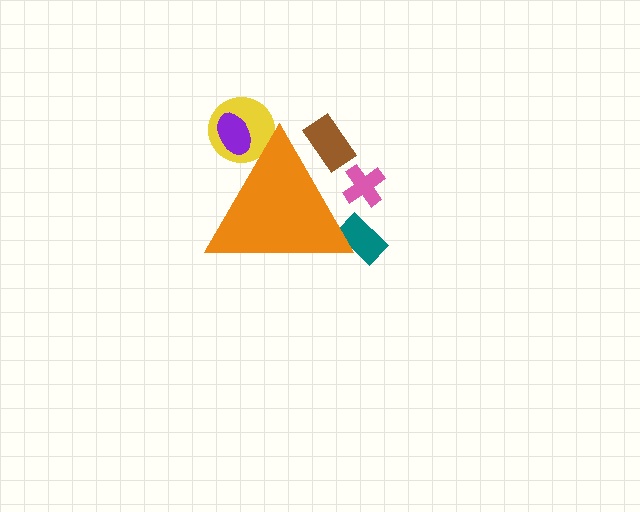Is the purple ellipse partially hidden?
Yes, the purple ellipse is partially hidden behind the orange triangle.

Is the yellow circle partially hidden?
Yes, the yellow circle is partially hidden behind the orange triangle.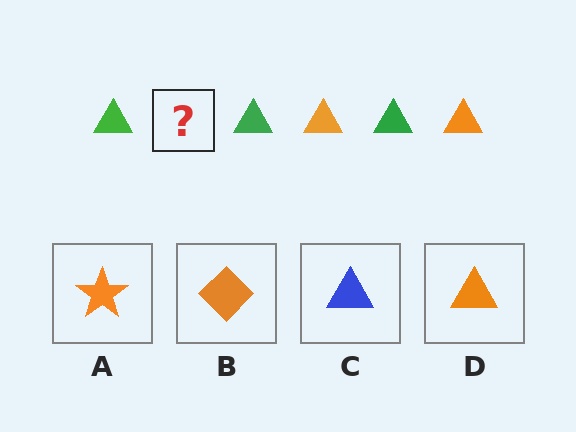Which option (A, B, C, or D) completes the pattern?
D.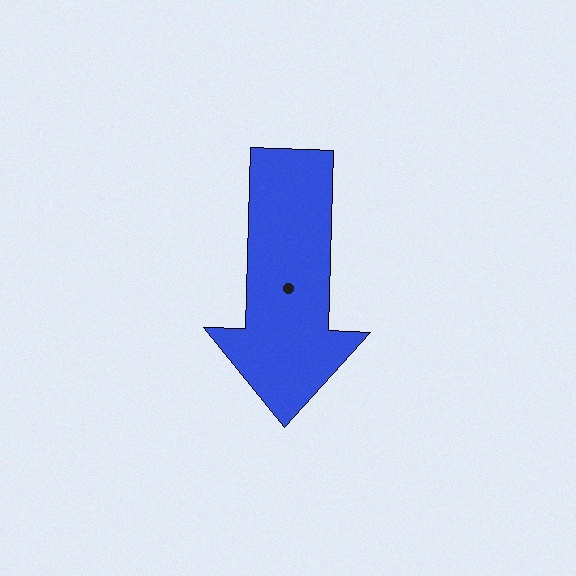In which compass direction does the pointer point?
South.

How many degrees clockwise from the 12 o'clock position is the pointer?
Approximately 182 degrees.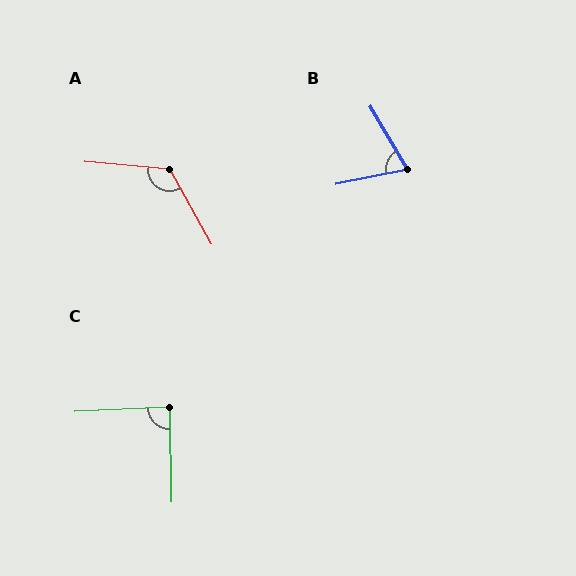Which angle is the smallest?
B, at approximately 71 degrees.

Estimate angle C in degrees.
Approximately 88 degrees.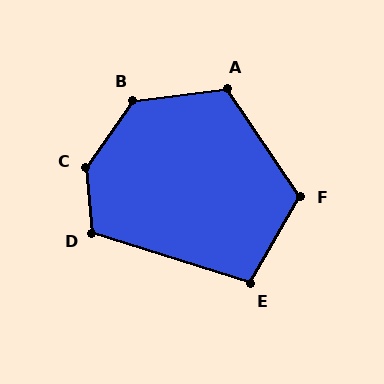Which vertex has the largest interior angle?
C, at approximately 140 degrees.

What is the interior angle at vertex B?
Approximately 132 degrees (obtuse).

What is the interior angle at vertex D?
Approximately 112 degrees (obtuse).